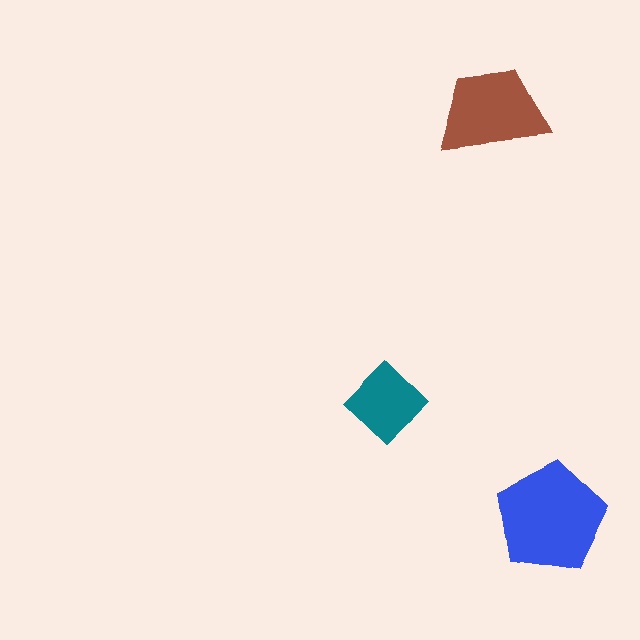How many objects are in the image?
There are 3 objects in the image.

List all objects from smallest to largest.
The teal diamond, the brown trapezoid, the blue pentagon.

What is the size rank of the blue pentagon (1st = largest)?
1st.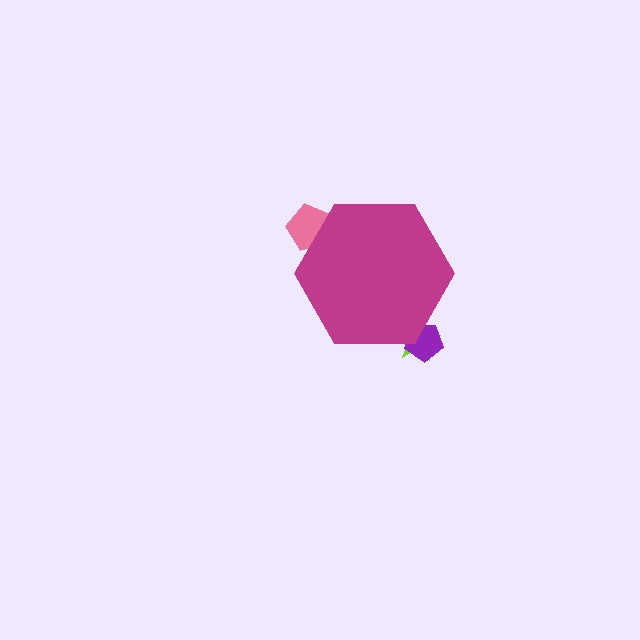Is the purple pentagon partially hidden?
Yes, the purple pentagon is partially hidden behind the magenta hexagon.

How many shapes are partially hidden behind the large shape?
3 shapes are partially hidden.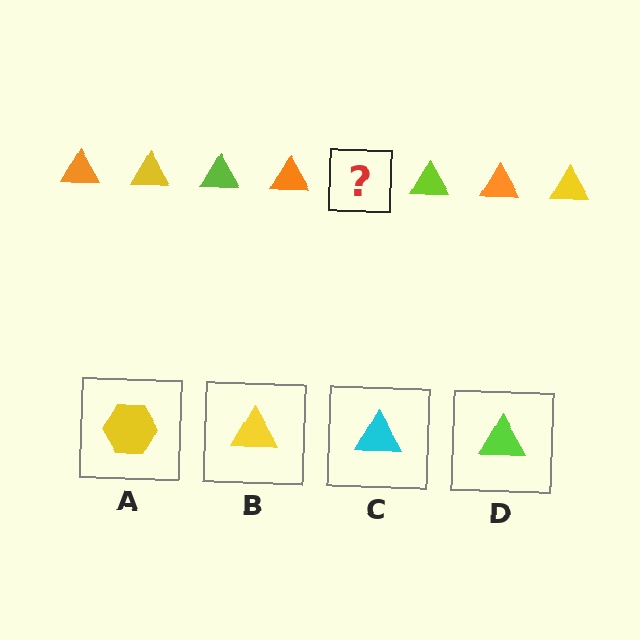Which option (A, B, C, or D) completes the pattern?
B.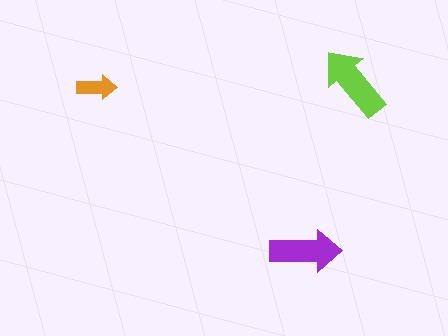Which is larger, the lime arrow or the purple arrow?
The lime one.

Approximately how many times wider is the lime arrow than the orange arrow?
About 2 times wider.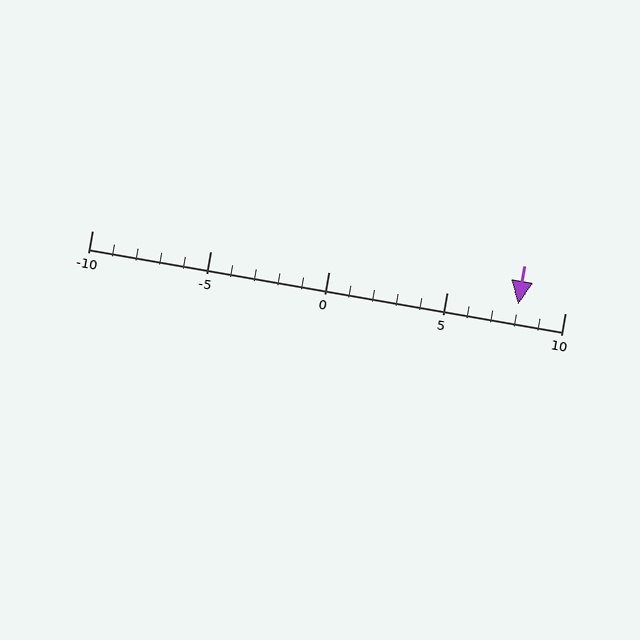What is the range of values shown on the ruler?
The ruler shows values from -10 to 10.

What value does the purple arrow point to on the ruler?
The purple arrow points to approximately 8.